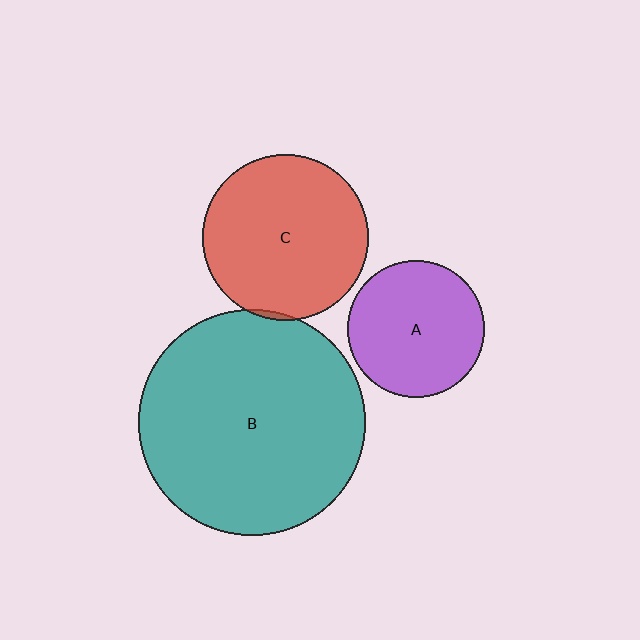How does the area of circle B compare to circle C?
Approximately 1.9 times.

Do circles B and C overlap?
Yes.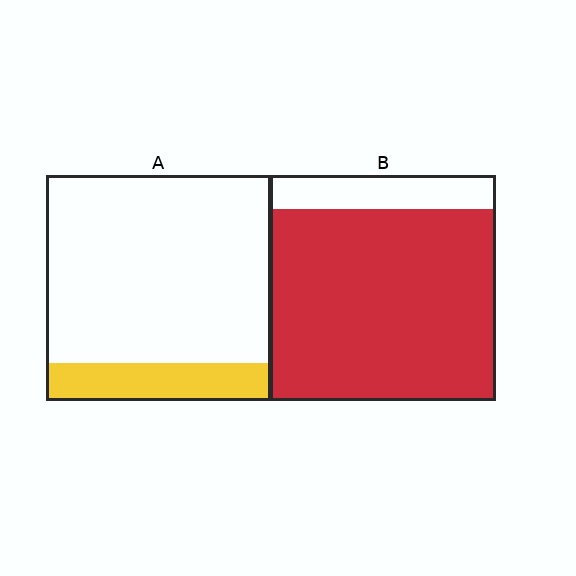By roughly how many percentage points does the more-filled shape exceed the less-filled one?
By roughly 70 percentage points (B over A).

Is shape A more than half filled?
No.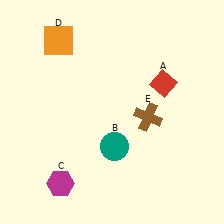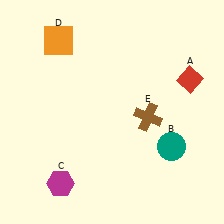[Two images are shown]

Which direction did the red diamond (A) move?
The red diamond (A) moved right.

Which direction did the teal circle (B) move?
The teal circle (B) moved right.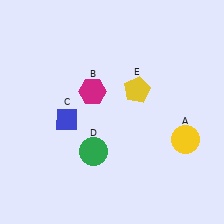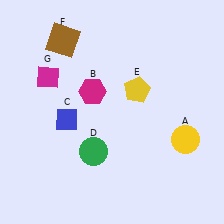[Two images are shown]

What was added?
A brown square (F), a magenta diamond (G) were added in Image 2.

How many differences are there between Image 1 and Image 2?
There are 2 differences between the two images.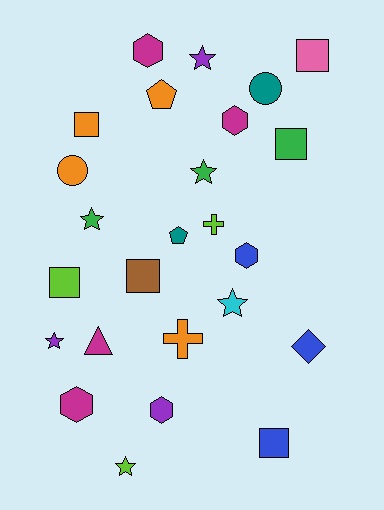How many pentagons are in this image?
There are 2 pentagons.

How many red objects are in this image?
There are no red objects.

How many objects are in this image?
There are 25 objects.